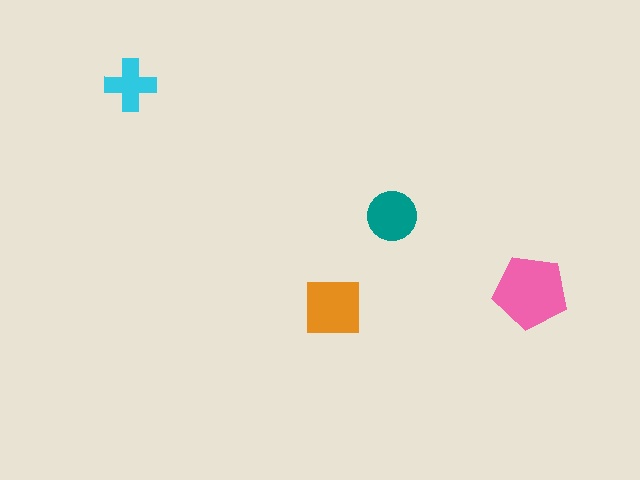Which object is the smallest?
The cyan cross.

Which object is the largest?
The pink pentagon.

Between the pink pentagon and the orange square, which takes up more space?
The pink pentagon.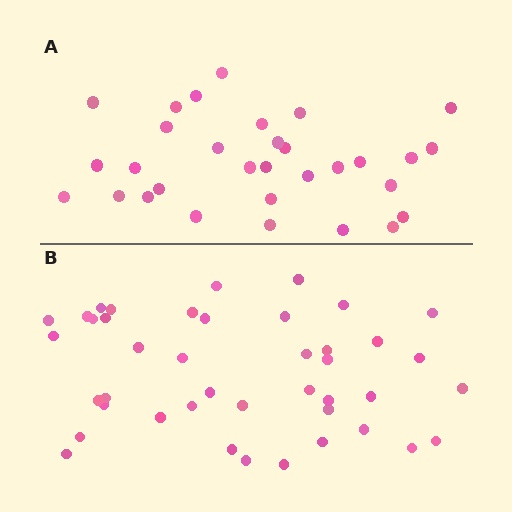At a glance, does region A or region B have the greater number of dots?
Region B (the bottom region) has more dots.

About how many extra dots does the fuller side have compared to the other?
Region B has roughly 12 or so more dots than region A.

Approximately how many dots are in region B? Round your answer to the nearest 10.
About 40 dots. (The exact count is 42, which rounds to 40.)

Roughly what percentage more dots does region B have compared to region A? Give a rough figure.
About 35% more.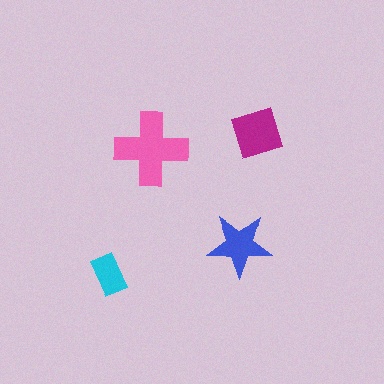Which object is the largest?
The pink cross.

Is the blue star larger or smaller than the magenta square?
Smaller.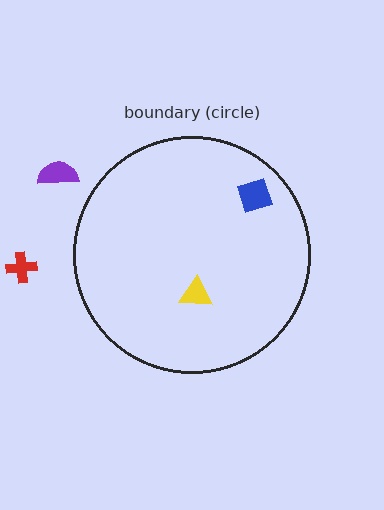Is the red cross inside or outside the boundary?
Outside.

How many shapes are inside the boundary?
2 inside, 2 outside.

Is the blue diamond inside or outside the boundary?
Inside.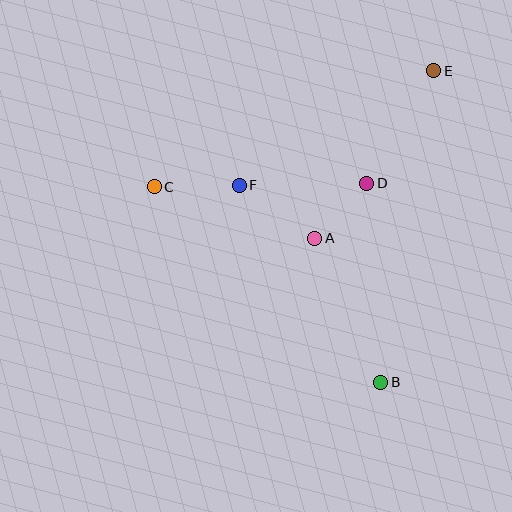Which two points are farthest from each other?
Points B and E are farthest from each other.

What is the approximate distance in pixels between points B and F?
The distance between B and F is approximately 242 pixels.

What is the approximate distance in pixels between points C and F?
The distance between C and F is approximately 85 pixels.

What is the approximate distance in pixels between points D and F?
The distance between D and F is approximately 128 pixels.